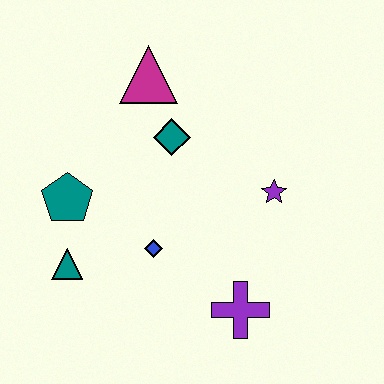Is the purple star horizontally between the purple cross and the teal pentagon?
No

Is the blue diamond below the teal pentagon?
Yes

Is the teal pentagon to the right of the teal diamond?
No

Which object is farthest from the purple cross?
The magenta triangle is farthest from the purple cross.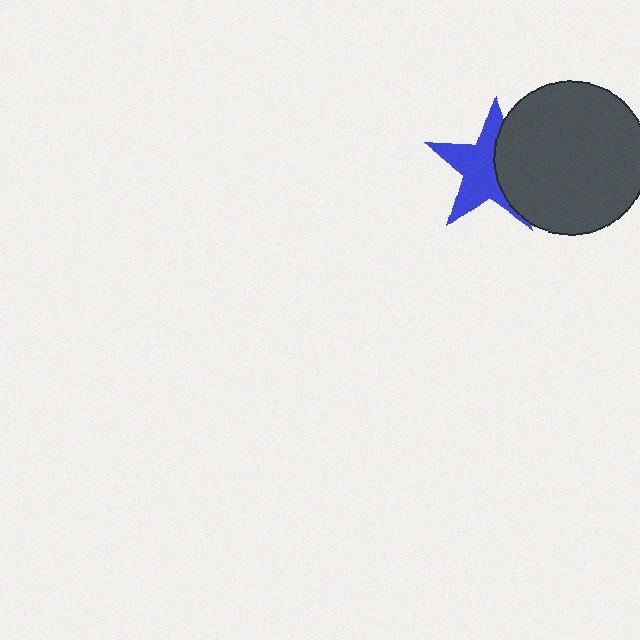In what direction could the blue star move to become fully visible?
The blue star could move left. That would shift it out from behind the dark gray circle entirely.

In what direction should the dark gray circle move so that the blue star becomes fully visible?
The dark gray circle should move right. That is the shortest direction to clear the overlap and leave the blue star fully visible.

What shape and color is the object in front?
The object in front is a dark gray circle.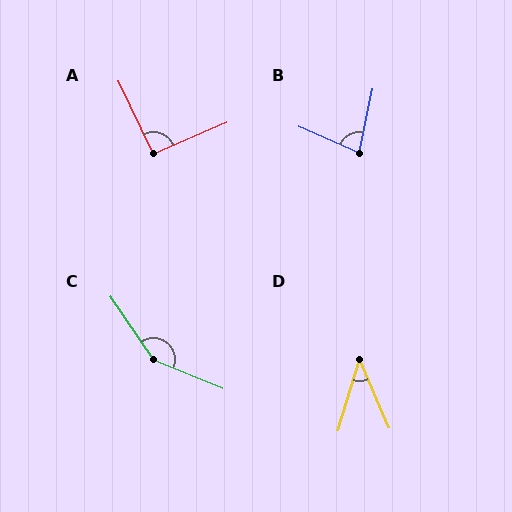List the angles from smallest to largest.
D (40°), B (78°), A (92°), C (146°).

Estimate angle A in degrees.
Approximately 92 degrees.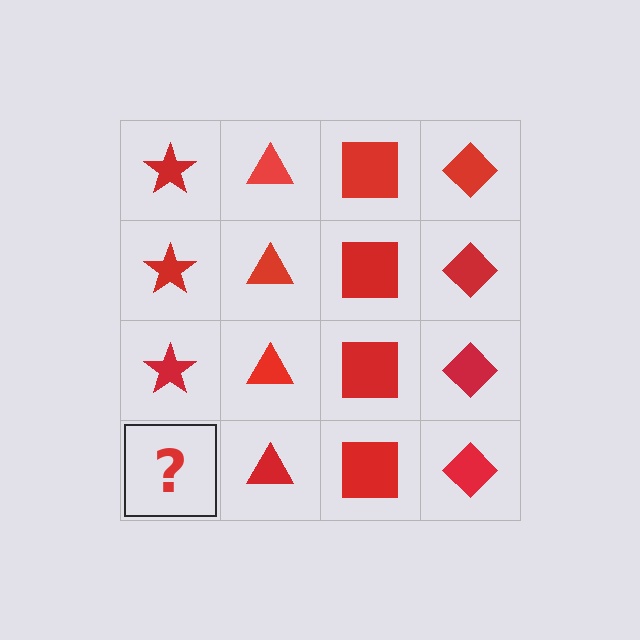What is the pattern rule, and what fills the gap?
The rule is that each column has a consistent shape. The gap should be filled with a red star.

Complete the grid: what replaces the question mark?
The question mark should be replaced with a red star.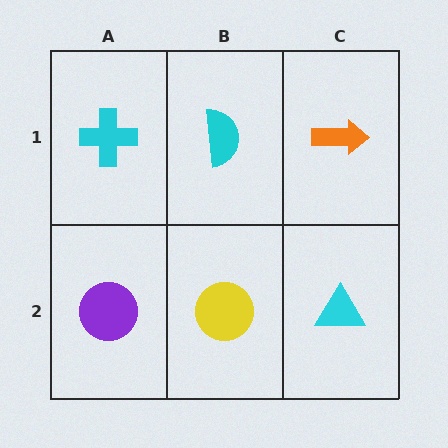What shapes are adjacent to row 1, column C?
A cyan triangle (row 2, column C), a cyan semicircle (row 1, column B).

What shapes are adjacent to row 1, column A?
A purple circle (row 2, column A), a cyan semicircle (row 1, column B).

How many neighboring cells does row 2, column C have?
2.